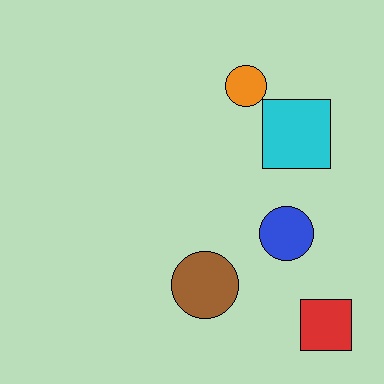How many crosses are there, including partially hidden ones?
There are no crosses.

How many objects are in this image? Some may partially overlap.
There are 5 objects.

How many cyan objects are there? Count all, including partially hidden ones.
There is 1 cyan object.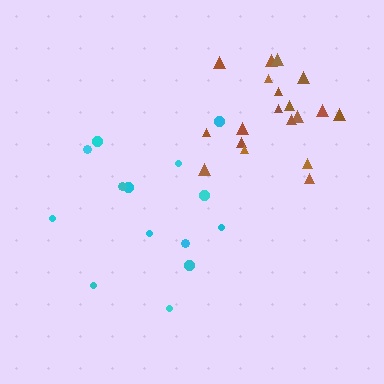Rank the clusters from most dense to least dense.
brown, cyan.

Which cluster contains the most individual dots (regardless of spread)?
Brown (19).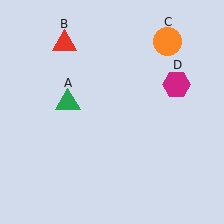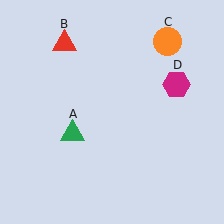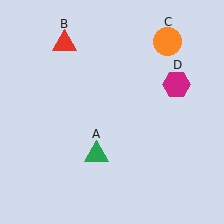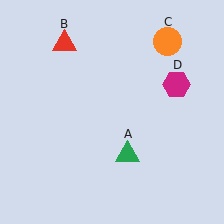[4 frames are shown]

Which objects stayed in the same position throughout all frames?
Red triangle (object B) and orange circle (object C) and magenta hexagon (object D) remained stationary.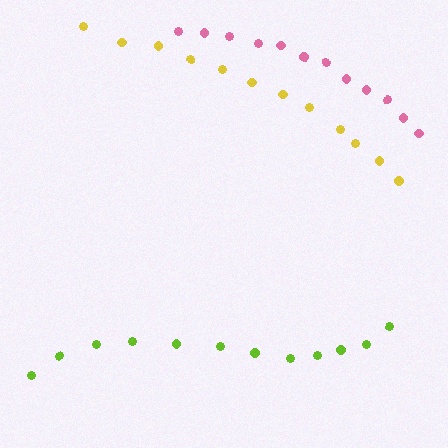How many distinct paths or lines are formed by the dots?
There are 3 distinct paths.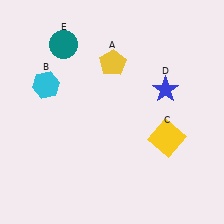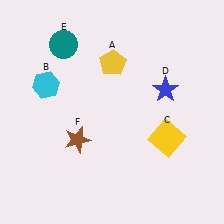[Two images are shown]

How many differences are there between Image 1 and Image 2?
There is 1 difference between the two images.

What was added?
A brown star (F) was added in Image 2.